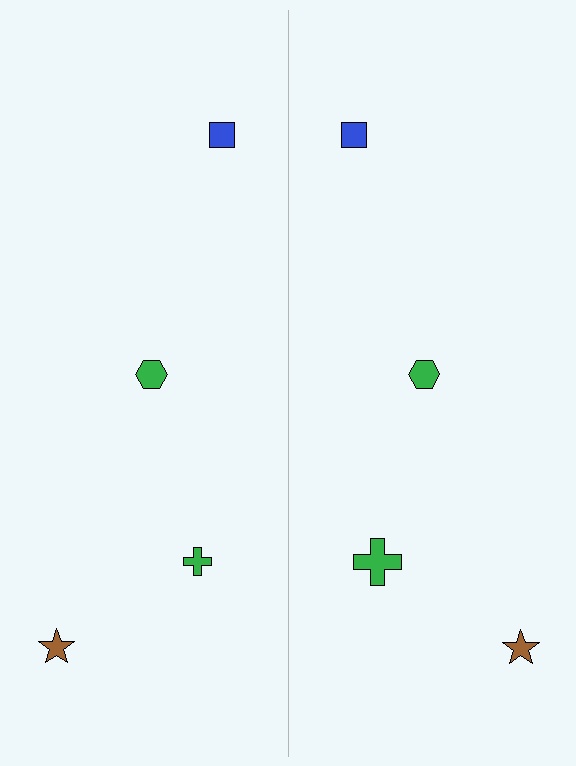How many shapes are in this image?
There are 8 shapes in this image.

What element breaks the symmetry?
The green cross on the right side has a different size than its mirror counterpart.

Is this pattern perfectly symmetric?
No, the pattern is not perfectly symmetric. The green cross on the right side has a different size than its mirror counterpart.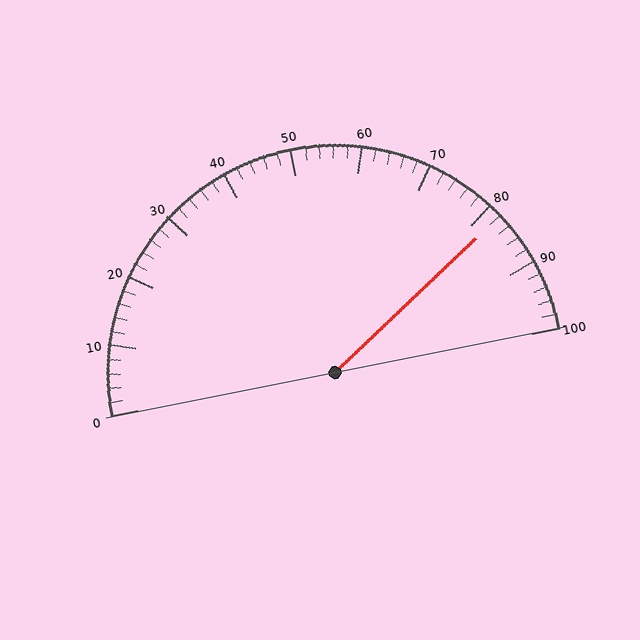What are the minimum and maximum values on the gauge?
The gauge ranges from 0 to 100.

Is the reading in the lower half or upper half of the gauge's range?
The reading is in the upper half of the range (0 to 100).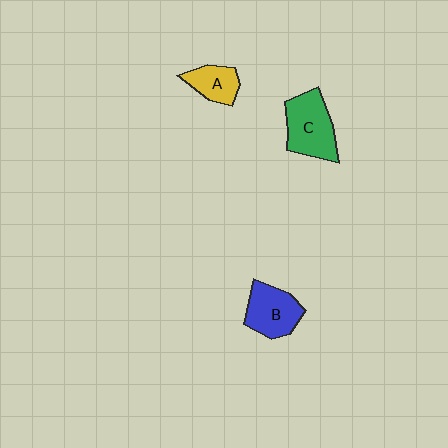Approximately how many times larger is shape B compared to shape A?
Approximately 1.5 times.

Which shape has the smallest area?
Shape A (yellow).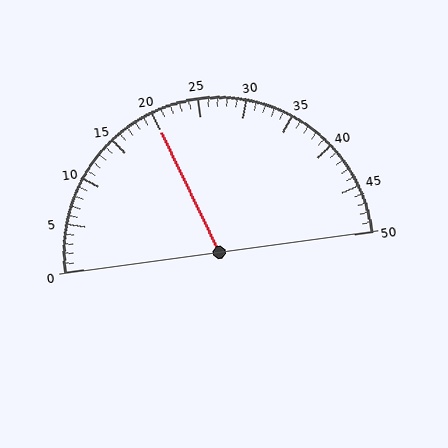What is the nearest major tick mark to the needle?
The nearest major tick mark is 20.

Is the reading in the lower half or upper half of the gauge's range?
The reading is in the lower half of the range (0 to 50).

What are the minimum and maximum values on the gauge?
The gauge ranges from 0 to 50.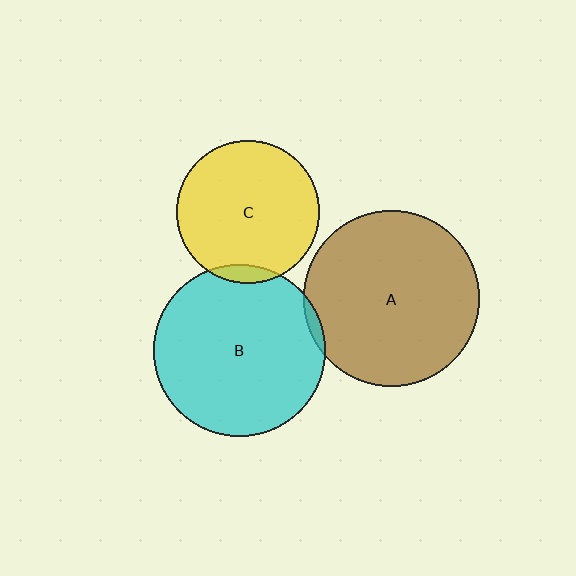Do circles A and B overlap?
Yes.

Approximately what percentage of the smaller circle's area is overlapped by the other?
Approximately 5%.